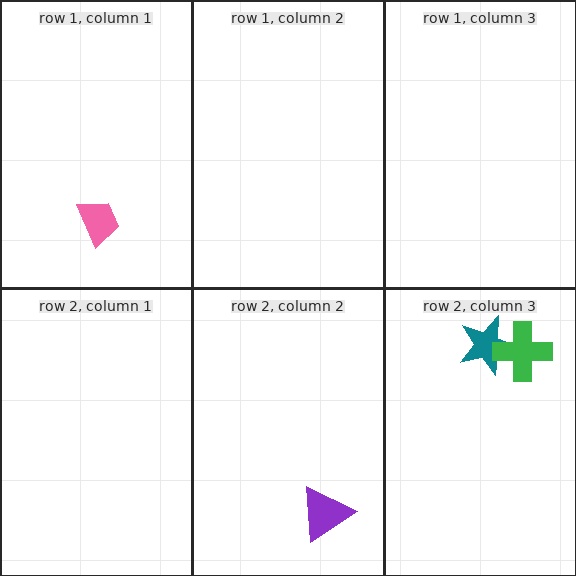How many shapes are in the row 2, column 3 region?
2.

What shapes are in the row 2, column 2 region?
The purple triangle.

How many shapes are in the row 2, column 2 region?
1.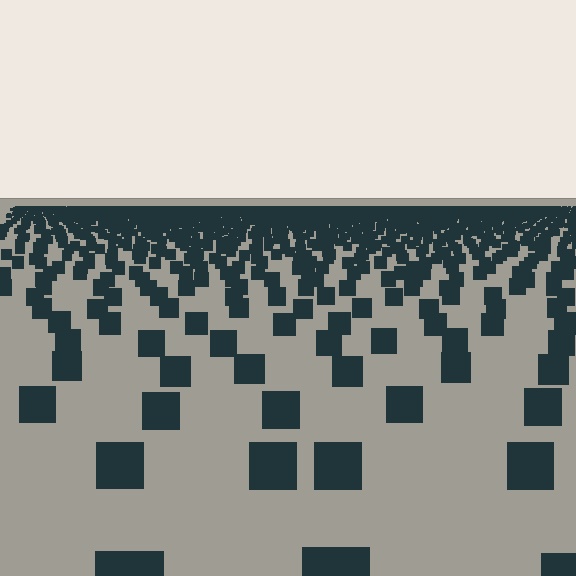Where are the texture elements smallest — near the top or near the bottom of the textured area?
Near the top.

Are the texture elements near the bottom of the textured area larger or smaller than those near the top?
Larger. Near the bottom, elements are closer to the viewer and appear at a bigger on-screen size.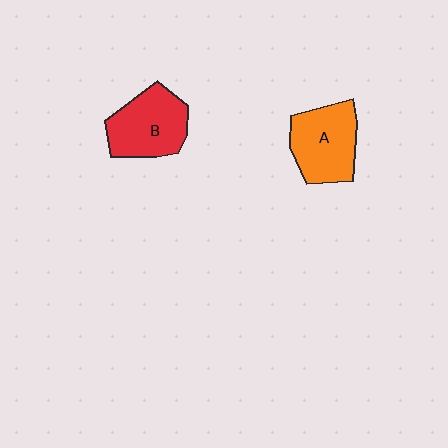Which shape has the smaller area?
Shape B (red).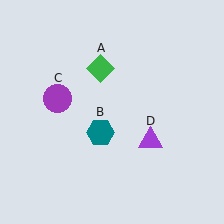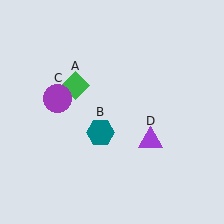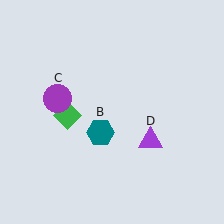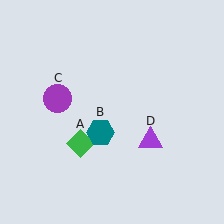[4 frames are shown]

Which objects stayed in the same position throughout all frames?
Teal hexagon (object B) and purple circle (object C) and purple triangle (object D) remained stationary.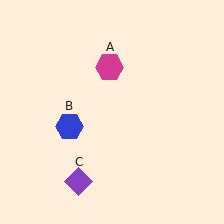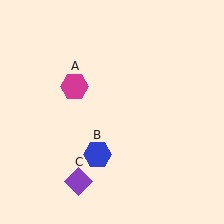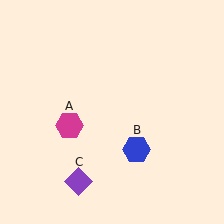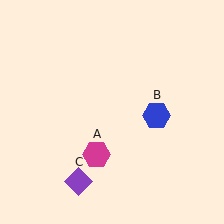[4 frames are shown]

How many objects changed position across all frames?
2 objects changed position: magenta hexagon (object A), blue hexagon (object B).